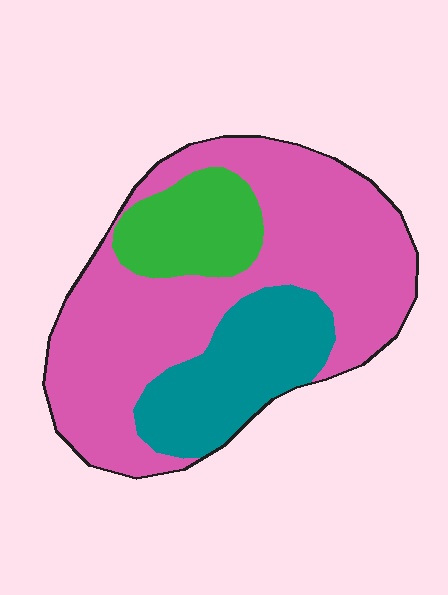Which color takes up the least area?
Green, at roughly 15%.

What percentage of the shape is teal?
Teal covers 22% of the shape.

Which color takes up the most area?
Pink, at roughly 65%.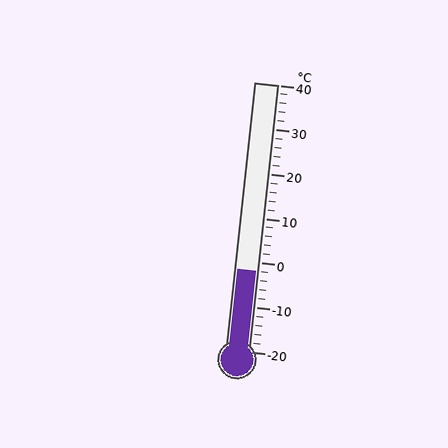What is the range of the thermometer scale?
The thermometer scale ranges from -20°C to 40°C.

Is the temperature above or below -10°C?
The temperature is above -10°C.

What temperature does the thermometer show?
The thermometer shows approximately -2°C.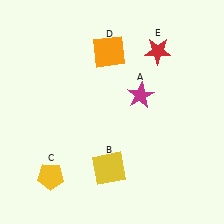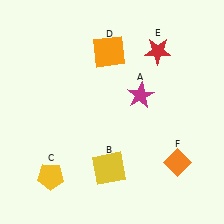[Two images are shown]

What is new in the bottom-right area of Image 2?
An orange diamond (F) was added in the bottom-right area of Image 2.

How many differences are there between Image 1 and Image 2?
There is 1 difference between the two images.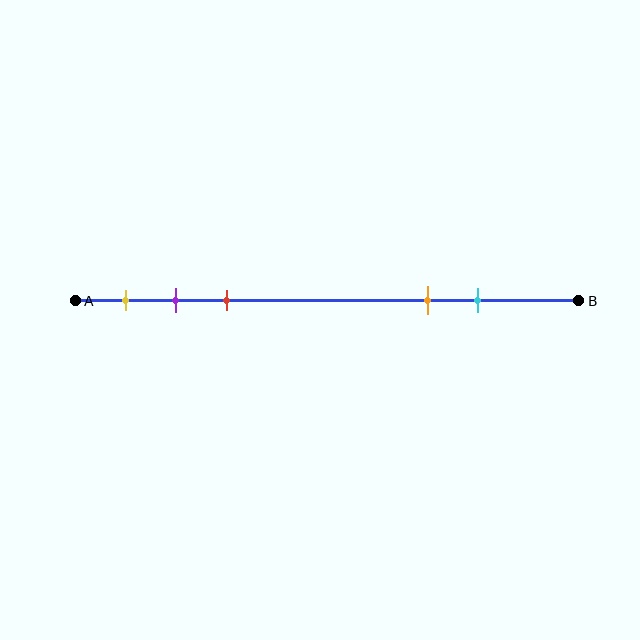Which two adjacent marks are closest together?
The purple and red marks are the closest adjacent pair.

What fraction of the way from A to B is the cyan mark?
The cyan mark is approximately 80% (0.8) of the way from A to B.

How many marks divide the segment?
There are 5 marks dividing the segment.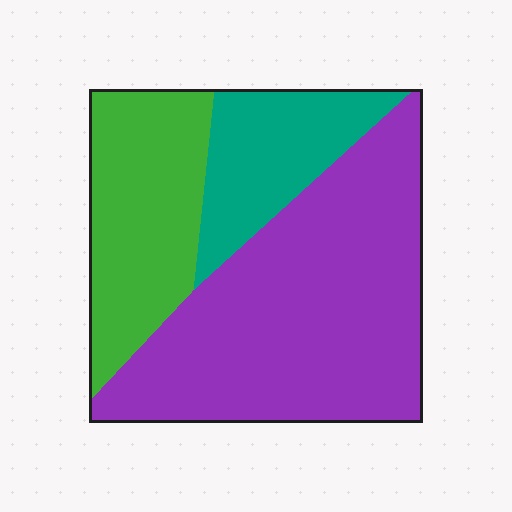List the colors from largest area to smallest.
From largest to smallest: purple, green, teal.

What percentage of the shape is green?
Green covers about 25% of the shape.